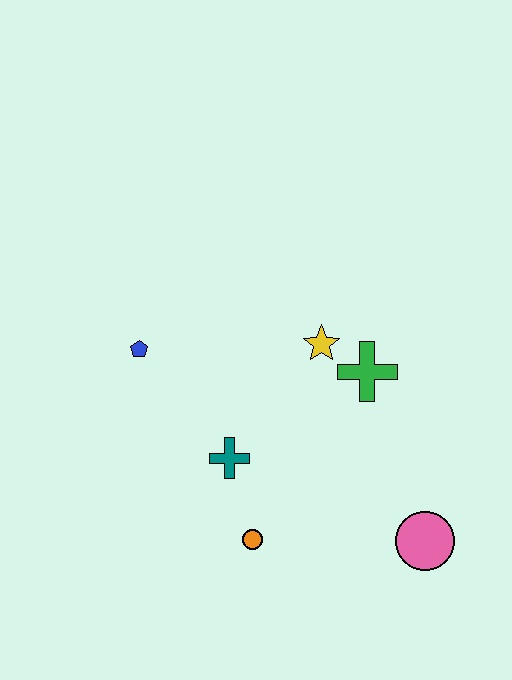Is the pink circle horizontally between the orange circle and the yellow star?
No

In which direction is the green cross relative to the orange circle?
The green cross is above the orange circle.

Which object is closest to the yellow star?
The green cross is closest to the yellow star.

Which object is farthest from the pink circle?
The blue pentagon is farthest from the pink circle.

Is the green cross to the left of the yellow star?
No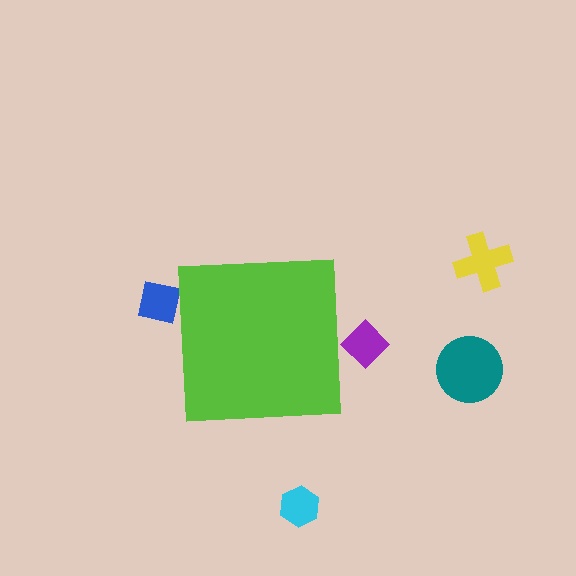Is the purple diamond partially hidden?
Yes, the purple diamond is partially hidden behind the lime square.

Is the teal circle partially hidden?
No, the teal circle is fully visible.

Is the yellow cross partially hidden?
No, the yellow cross is fully visible.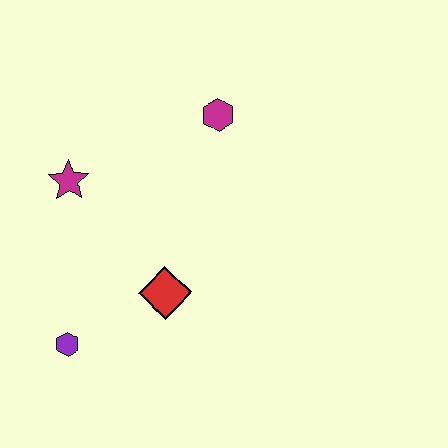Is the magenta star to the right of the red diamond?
No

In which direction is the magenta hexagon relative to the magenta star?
The magenta hexagon is to the right of the magenta star.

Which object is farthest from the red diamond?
The magenta hexagon is farthest from the red diamond.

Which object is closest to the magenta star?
The red diamond is closest to the magenta star.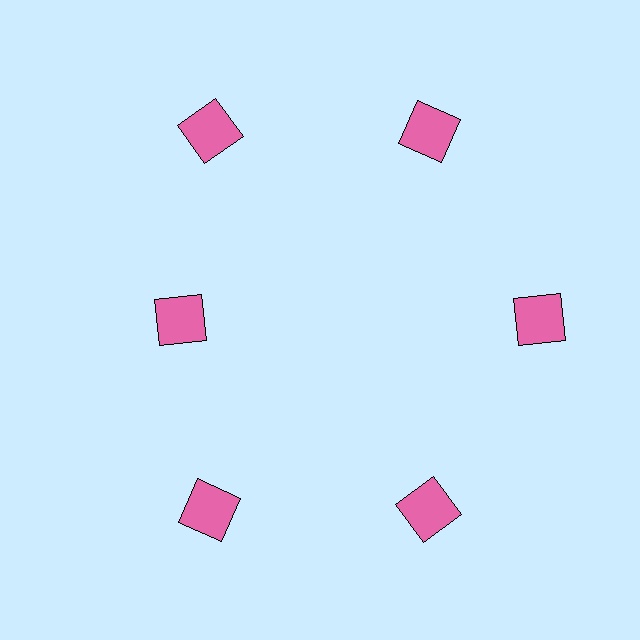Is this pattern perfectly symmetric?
No. The 6 pink squares are arranged in a ring, but one element near the 9 o'clock position is pulled inward toward the center, breaking the 6-fold rotational symmetry.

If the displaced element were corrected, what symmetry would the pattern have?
It would have 6-fold rotational symmetry — the pattern would map onto itself every 60 degrees.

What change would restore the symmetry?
The symmetry would be restored by moving it outward, back onto the ring so that all 6 squares sit at equal angles and equal distance from the center.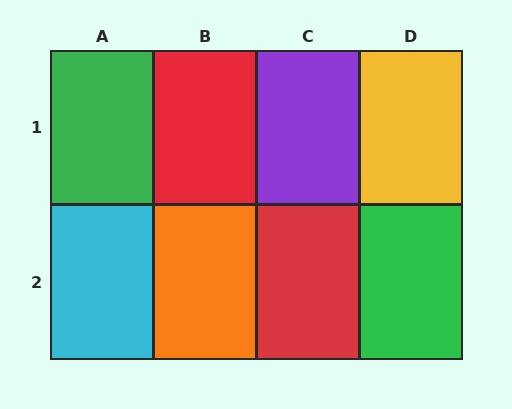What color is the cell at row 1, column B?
Red.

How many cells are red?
2 cells are red.